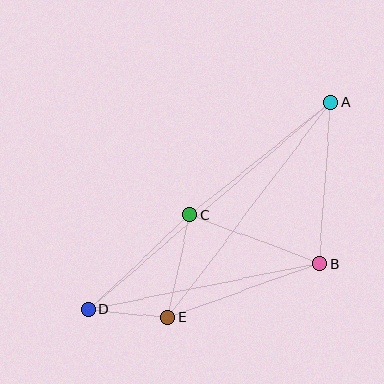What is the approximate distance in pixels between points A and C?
The distance between A and C is approximately 180 pixels.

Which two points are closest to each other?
Points D and E are closest to each other.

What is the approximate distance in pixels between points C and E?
The distance between C and E is approximately 105 pixels.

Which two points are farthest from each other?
Points A and D are farthest from each other.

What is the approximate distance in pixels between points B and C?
The distance between B and C is approximately 138 pixels.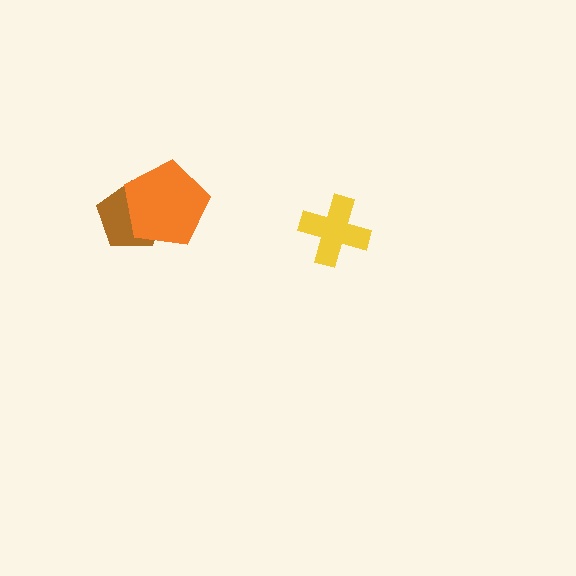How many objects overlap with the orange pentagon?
1 object overlaps with the orange pentagon.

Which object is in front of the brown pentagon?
The orange pentagon is in front of the brown pentagon.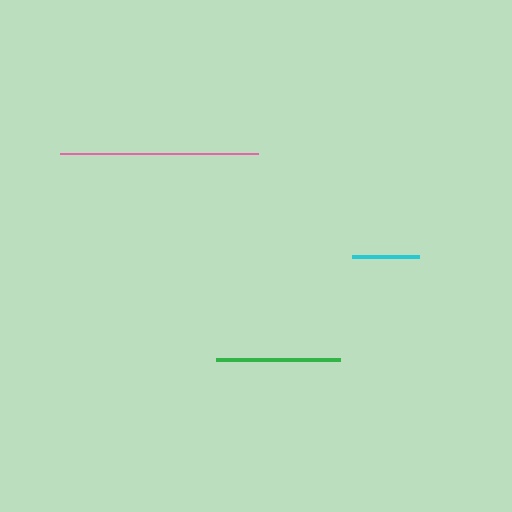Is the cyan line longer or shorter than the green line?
The green line is longer than the cyan line.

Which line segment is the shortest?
The cyan line is the shortest at approximately 66 pixels.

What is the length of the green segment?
The green segment is approximately 124 pixels long.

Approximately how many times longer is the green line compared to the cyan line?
The green line is approximately 1.9 times the length of the cyan line.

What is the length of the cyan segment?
The cyan segment is approximately 66 pixels long.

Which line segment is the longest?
The pink line is the longest at approximately 198 pixels.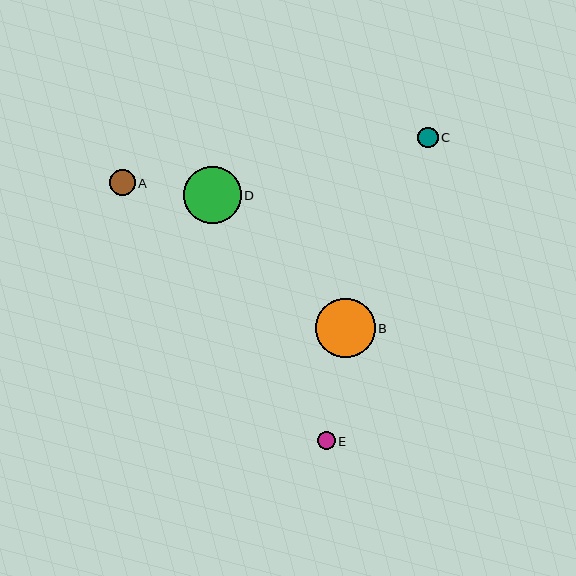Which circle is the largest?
Circle B is the largest with a size of approximately 59 pixels.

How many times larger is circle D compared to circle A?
Circle D is approximately 2.3 times the size of circle A.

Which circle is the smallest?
Circle E is the smallest with a size of approximately 18 pixels.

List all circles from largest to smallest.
From largest to smallest: B, D, A, C, E.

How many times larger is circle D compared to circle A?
Circle D is approximately 2.3 times the size of circle A.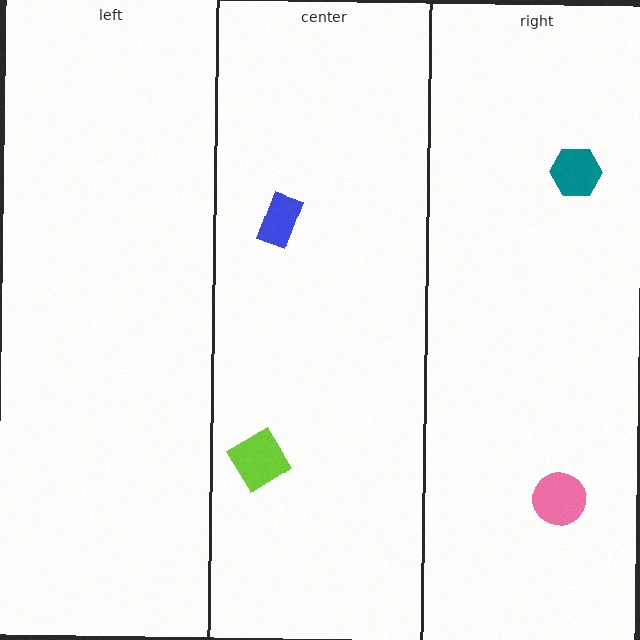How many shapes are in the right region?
2.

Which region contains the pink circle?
The right region.